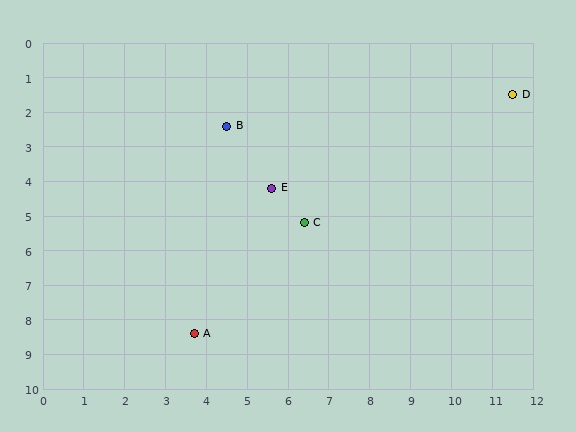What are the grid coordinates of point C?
Point C is at approximately (6.4, 5.2).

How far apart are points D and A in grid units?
Points D and A are about 10.4 grid units apart.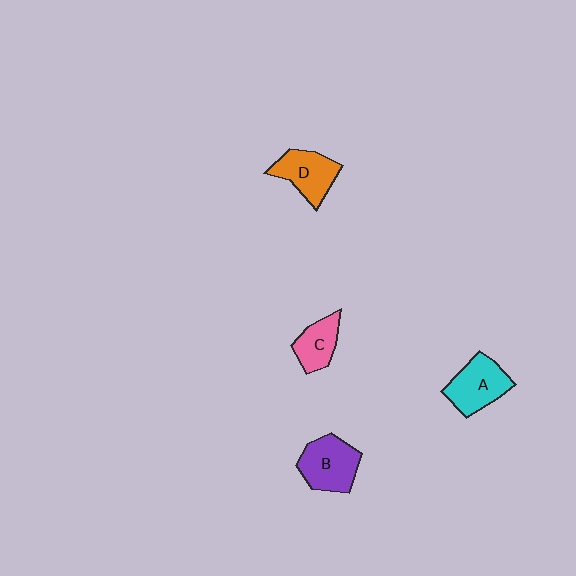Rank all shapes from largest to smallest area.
From largest to smallest: B (purple), A (cyan), D (orange), C (pink).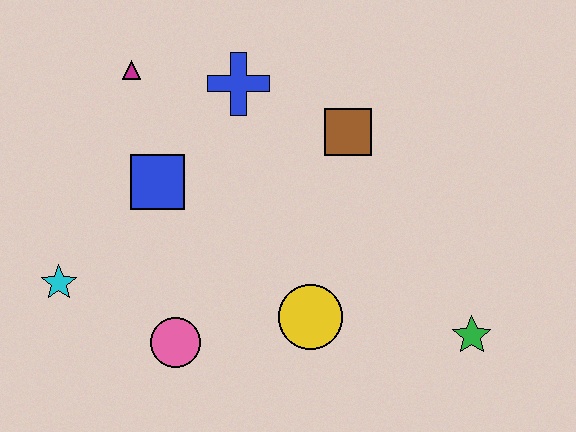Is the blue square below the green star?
No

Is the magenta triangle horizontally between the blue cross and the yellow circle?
No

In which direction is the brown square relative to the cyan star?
The brown square is to the right of the cyan star.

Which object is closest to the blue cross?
The magenta triangle is closest to the blue cross.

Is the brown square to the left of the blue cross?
No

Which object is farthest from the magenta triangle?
The green star is farthest from the magenta triangle.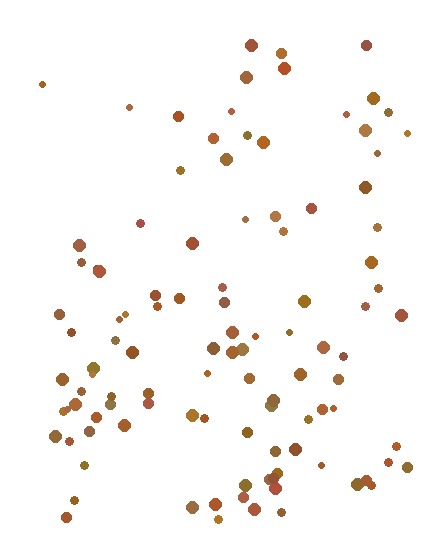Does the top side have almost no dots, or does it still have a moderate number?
Still a moderate number, just noticeably fewer than the bottom.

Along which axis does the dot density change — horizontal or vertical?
Vertical.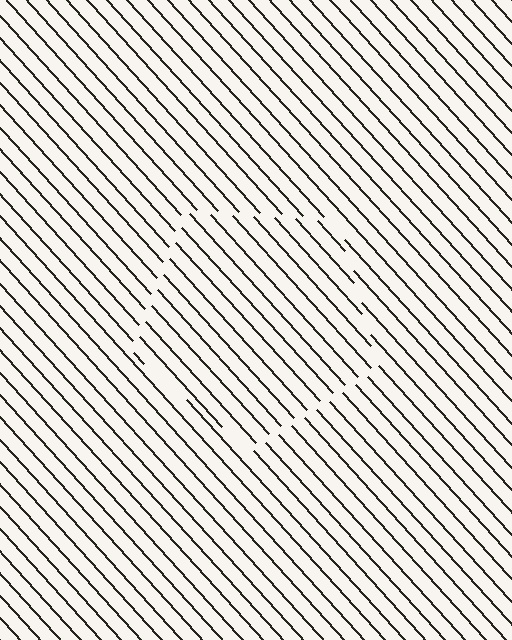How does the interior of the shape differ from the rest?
The interior of the shape contains the same grating, shifted by half a period — the contour is defined by the phase discontinuity where line-ends from the inner and outer gratings abut.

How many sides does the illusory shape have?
5 sides — the line-ends trace a pentagon.